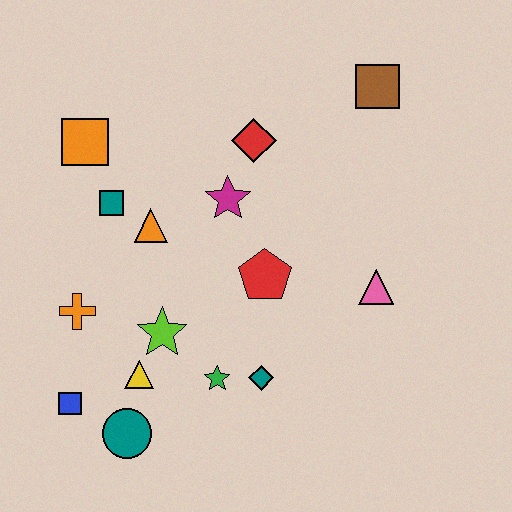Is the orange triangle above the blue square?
Yes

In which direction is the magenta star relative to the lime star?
The magenta star is above the lime star.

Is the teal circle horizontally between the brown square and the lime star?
No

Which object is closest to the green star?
The teal diamond is closest to the green star.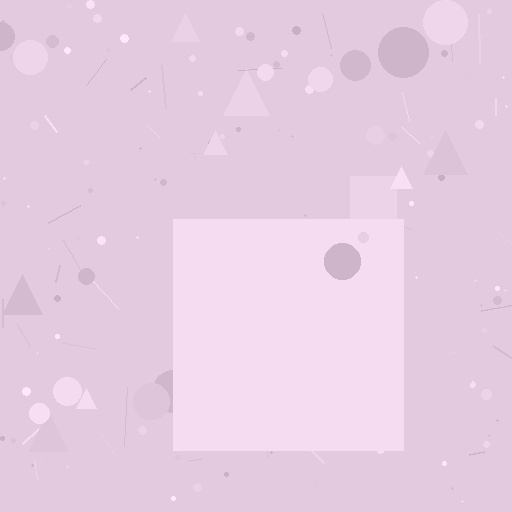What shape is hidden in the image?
A square is hidden in the image.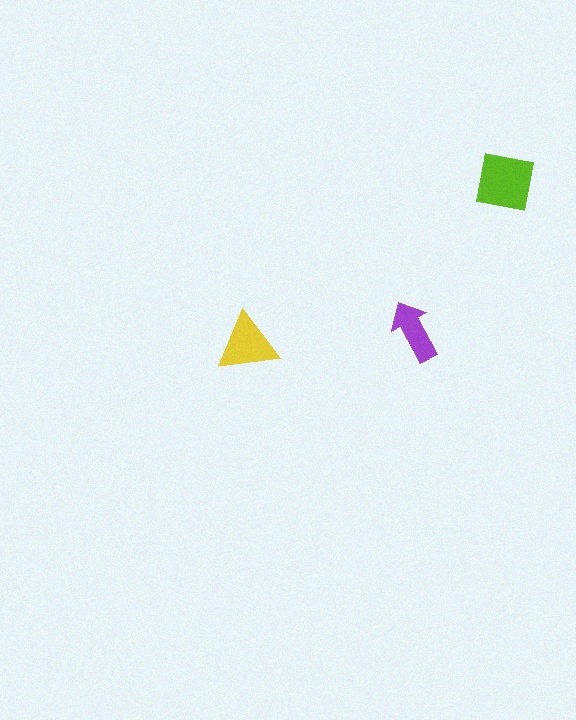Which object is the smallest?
The purple arrow.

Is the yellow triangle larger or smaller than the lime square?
Smaller.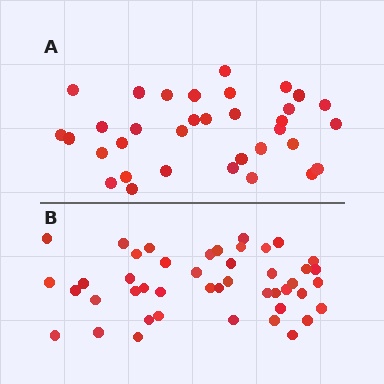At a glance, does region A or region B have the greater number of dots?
Region B (the bottom region) has more dots.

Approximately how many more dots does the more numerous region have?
Region B has roughly 12 or so more dots than region A.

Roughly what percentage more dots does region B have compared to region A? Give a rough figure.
About 30% more.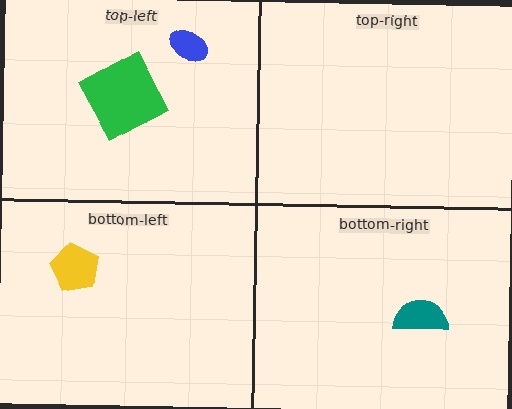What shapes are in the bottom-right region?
The teal semicircle.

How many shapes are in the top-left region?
2.